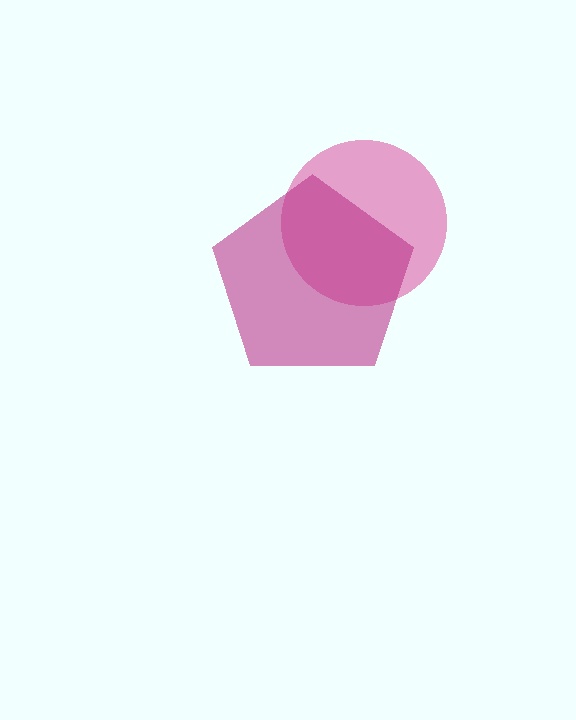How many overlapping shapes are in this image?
There are 2 overlapping shapes in the image.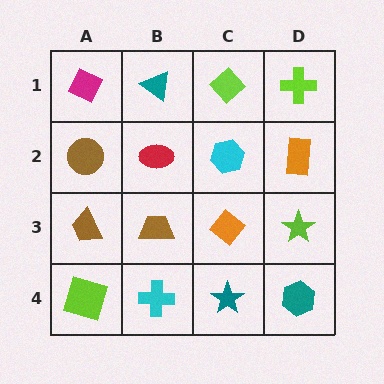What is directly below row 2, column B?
A brown trapezoid.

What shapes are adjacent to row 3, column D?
An orange rectangle (row 2, column D), a teal hexagon (row 4, column D), an orange diamond (row 3, column C).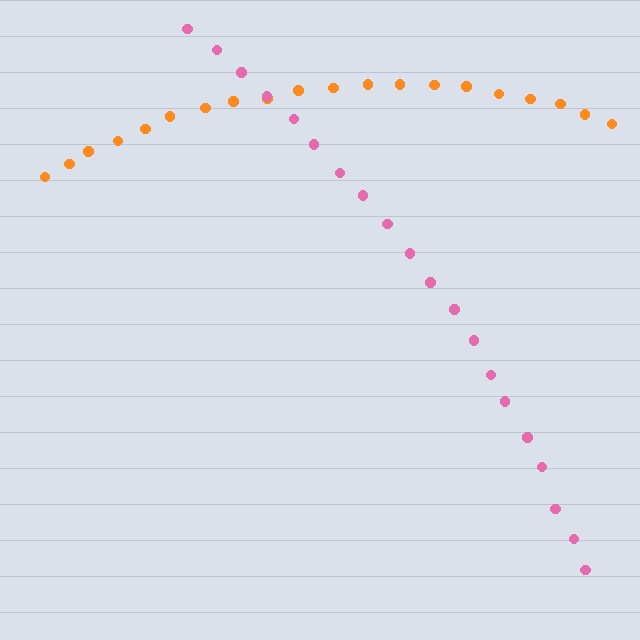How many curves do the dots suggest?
There are 2 distinct paths.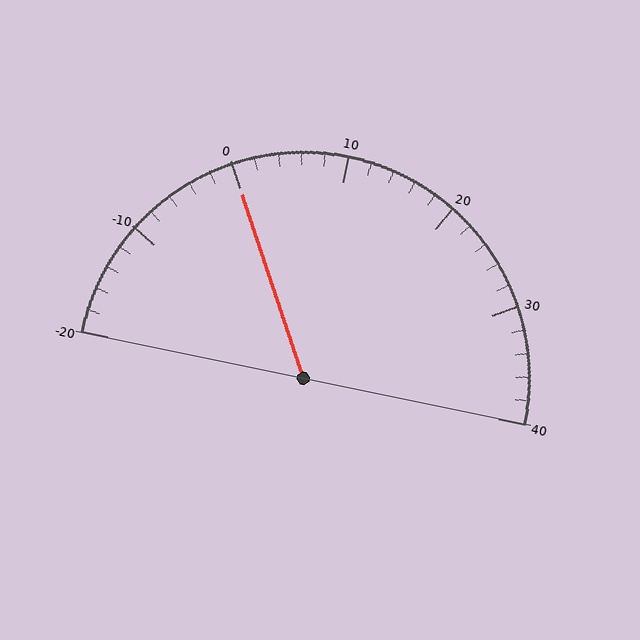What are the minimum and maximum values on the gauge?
The gauge ranges from -20 to 40.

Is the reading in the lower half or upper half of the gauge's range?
The reading is in the lower half of the range (-20 to 40).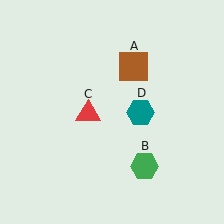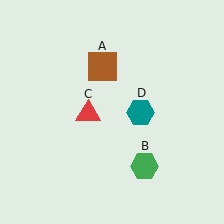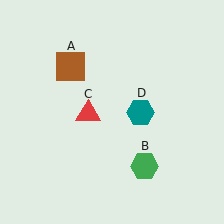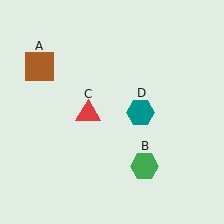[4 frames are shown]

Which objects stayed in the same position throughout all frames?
Green hexagon (object B) and red triangle (object C) and teal hexagon (object D) remained stationary.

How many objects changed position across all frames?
1 object changed position: brown square (object A).